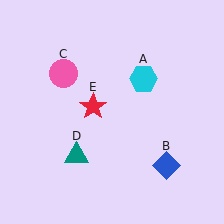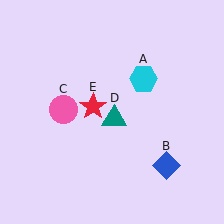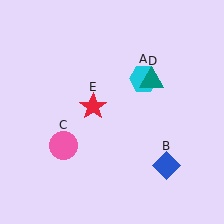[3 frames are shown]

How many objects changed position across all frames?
2 objects changed position: pink circle (object C), teal triangle (object D).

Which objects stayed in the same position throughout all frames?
Cyan hexagon (object A) and blue diamond (object B) and red star (object E) remained stationary.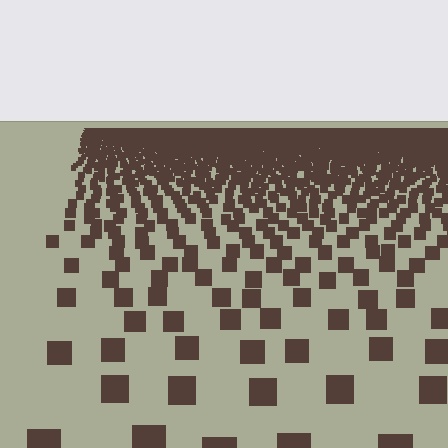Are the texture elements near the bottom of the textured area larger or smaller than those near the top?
Larger. Near the bottom, elements are closer to the viewer and appear at a bigger on-screen size.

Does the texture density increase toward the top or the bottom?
Density increases toward the top.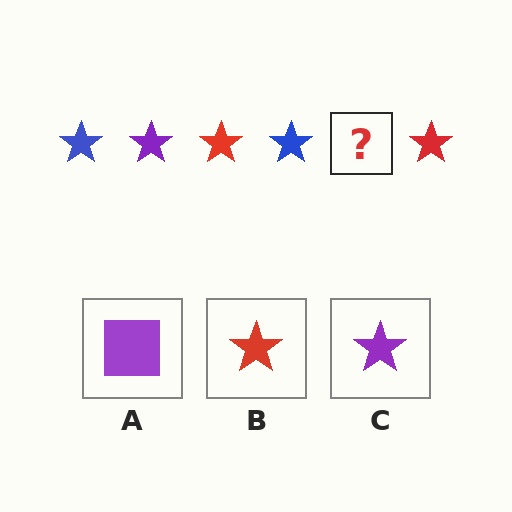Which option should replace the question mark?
Option C.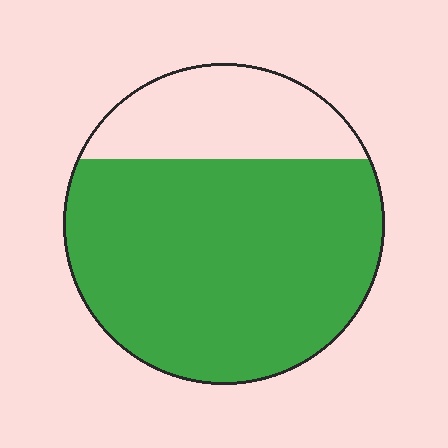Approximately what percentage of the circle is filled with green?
Approximately 75%.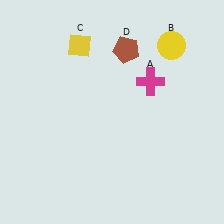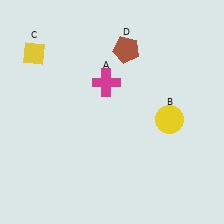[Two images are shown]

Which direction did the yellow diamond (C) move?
The yellow diamond (C) moved left.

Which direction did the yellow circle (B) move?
The yellow circle (B) moved down.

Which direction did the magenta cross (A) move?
The magenta cross (A) moved left.